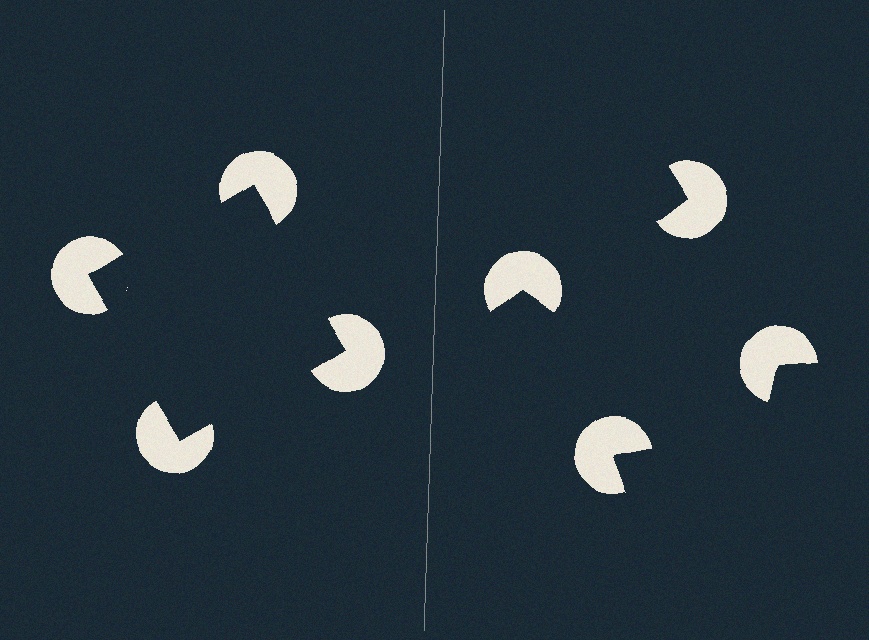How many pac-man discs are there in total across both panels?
8 — 4 on each side.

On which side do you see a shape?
An illusory square appears on the left side. On the right side the wedge cuts are rotated, so no coherent shape forms.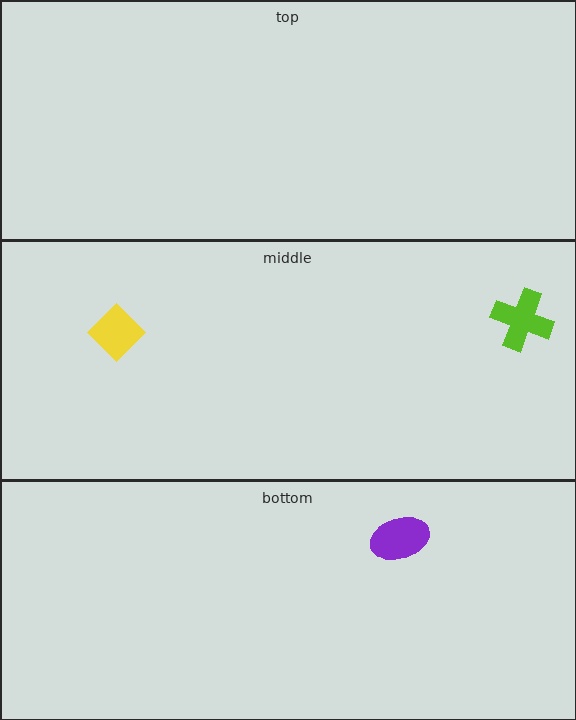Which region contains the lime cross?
The middle region.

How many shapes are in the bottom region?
1.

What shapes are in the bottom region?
The purple ellipse.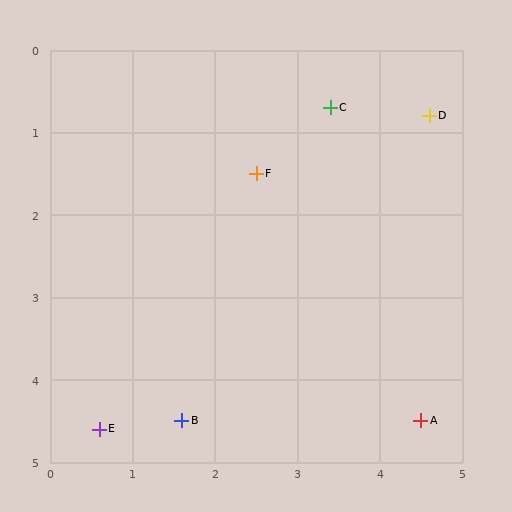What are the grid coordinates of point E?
Point E is at approximately (0.6, 4.6).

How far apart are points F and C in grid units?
Points F and C are about 1.2 grid units apart.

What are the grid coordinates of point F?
Point F is at approximately (2.5, 1.5).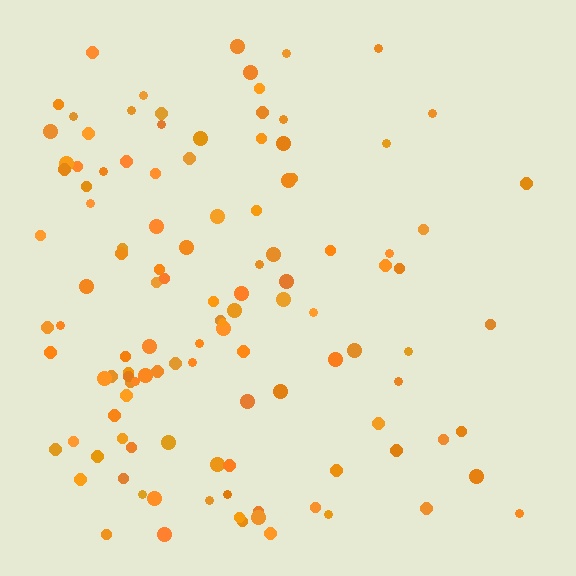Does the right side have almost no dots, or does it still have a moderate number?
Still a moderate number, just noticeably fewer than the left.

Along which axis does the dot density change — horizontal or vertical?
Horizontal.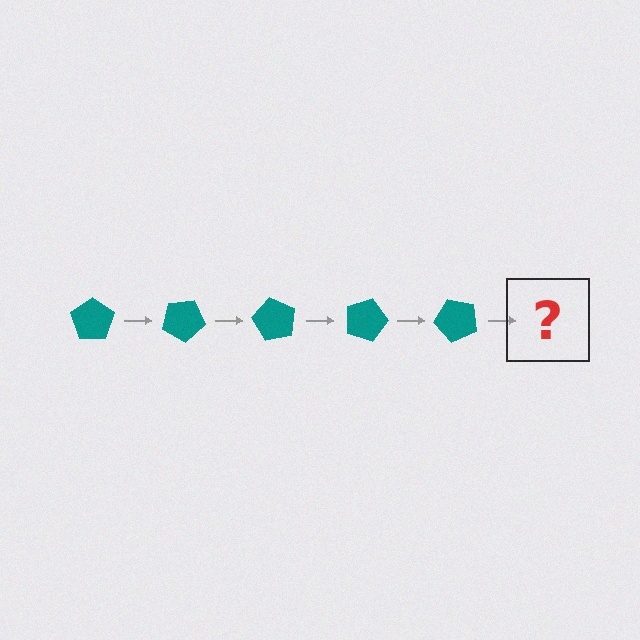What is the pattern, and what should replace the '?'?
The pattern is that the pentagon rotates 30 degrees each step. The '?' should be a teal pentagon rotated 150 degrees.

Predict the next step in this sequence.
The next step is a teal pentagon rotated 150 degrees.